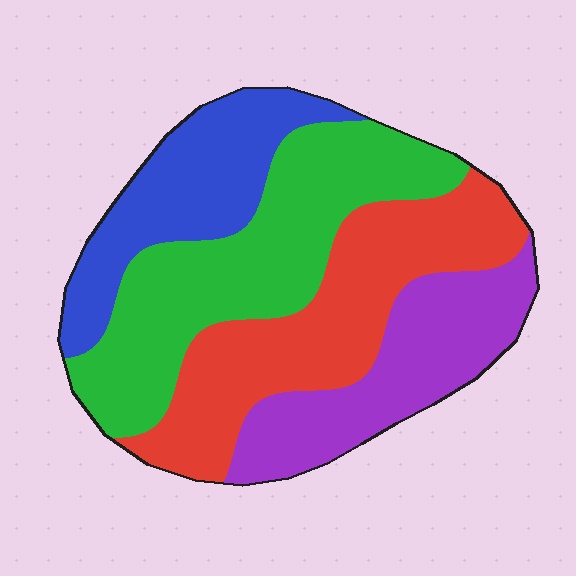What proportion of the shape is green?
Green covers about 30% of the shape.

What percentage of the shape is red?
Red covers about 30% of the shape.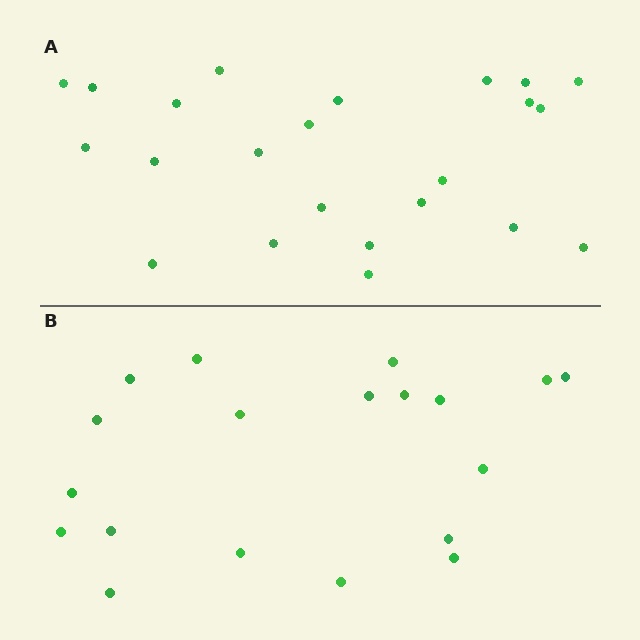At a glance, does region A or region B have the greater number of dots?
Region A (the top region) has more dots.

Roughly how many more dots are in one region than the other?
Region A has about 4 more dots than region B.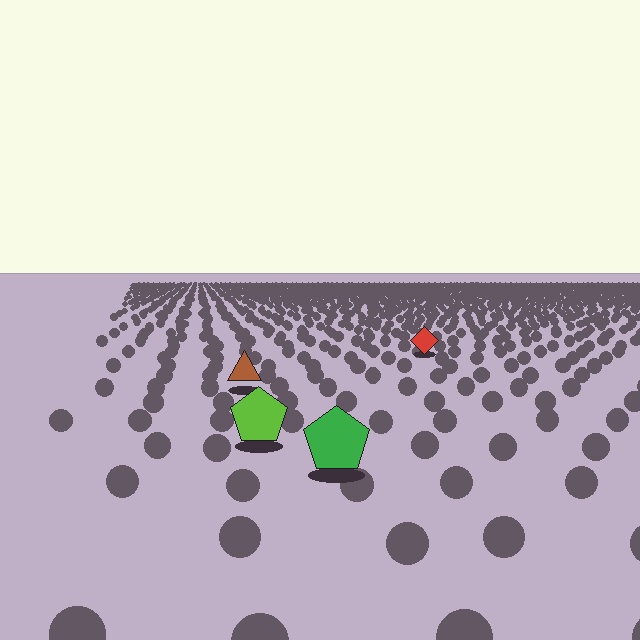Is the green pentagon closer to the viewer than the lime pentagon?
Yes. The green pentagon is closer — you can tell from the texture gradient: the ground texture is coarser near it.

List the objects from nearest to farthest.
From nearest to farthest: the green pentagon, the lime pentagon, the brown triangle, the red diamond.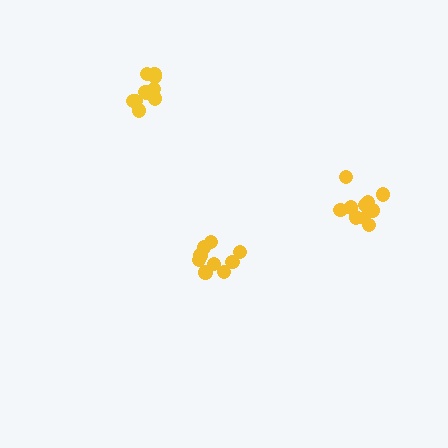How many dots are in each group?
Group 1: 9 dots, Group 2: 10 dots, Group 3: 10 dots (29 total).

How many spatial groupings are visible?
There are 3 spatial groupings.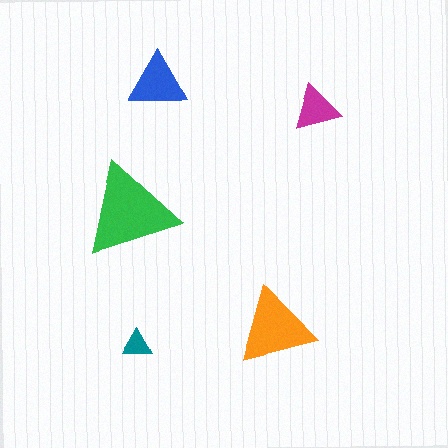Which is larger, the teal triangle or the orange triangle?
The orange one.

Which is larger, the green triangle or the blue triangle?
The green one.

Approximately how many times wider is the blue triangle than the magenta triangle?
About 1.5 times wider.